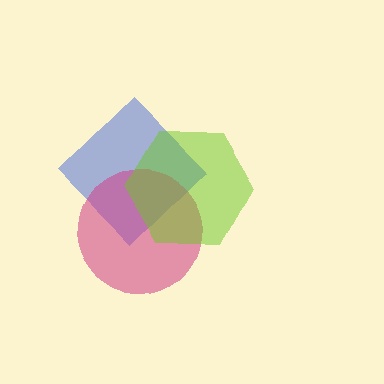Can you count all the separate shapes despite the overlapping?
Yes, there are 3 separate shapes.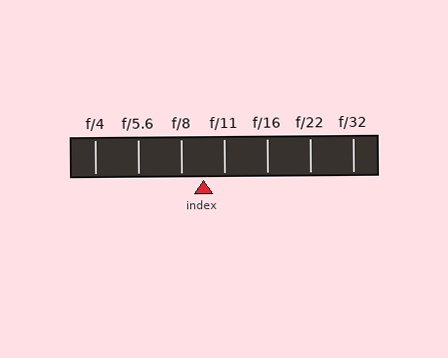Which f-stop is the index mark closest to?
The index mark is closest to f/11.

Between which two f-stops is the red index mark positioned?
The index mark is between f/8 and f/11.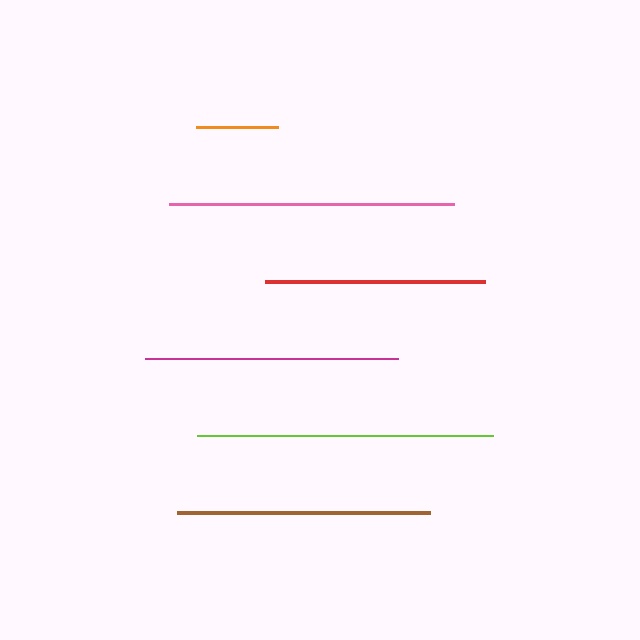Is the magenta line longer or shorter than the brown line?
The brown line is longer than the magenta line.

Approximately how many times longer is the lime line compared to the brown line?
The lime line is approximately 1.2 times the length of the brown line.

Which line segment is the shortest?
The orange line is the shortest at approximately 81 pixels.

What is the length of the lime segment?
The lime segment is approximately 297 pixels long.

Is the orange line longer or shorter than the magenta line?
The magenta line is longer than the orange line.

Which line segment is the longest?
The lime line is the longest at approximately 297 pixels.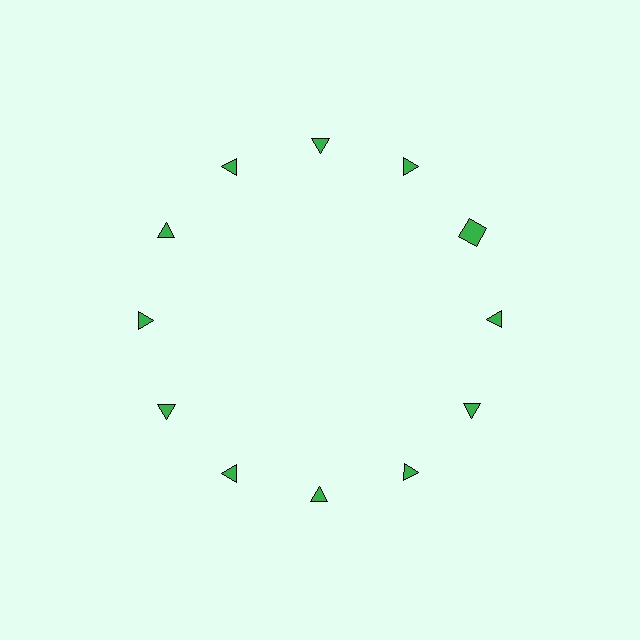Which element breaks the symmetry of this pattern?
The green square at roughly the 2 o'clock position breaks the symmetry. All other shapes are green triangles.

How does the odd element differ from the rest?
It has a different shape: square instead of triangle.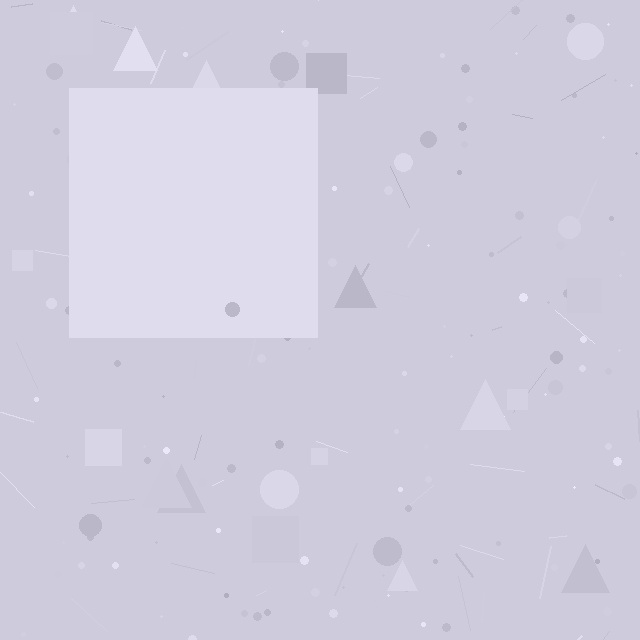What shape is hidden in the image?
A square is hidden in the image.